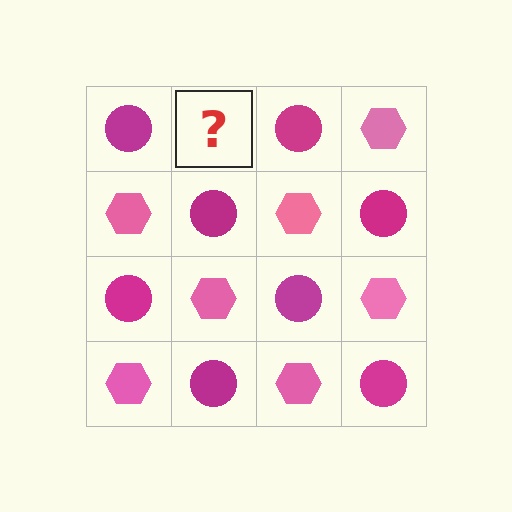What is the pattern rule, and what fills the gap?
The rule is that it alternates magenta circle and pink hexagon in a checkerboard pattern. The gap should be filled with a pink hexagon.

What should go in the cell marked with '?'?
The missing cell should contain a pink hexagon.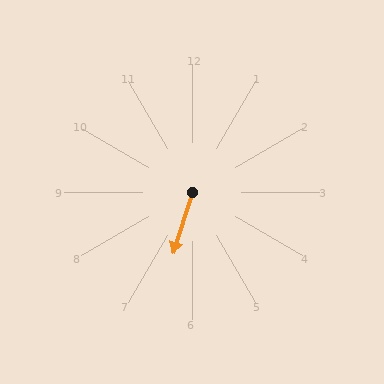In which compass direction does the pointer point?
South.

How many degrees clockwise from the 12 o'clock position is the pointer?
Approximately 198 degrees.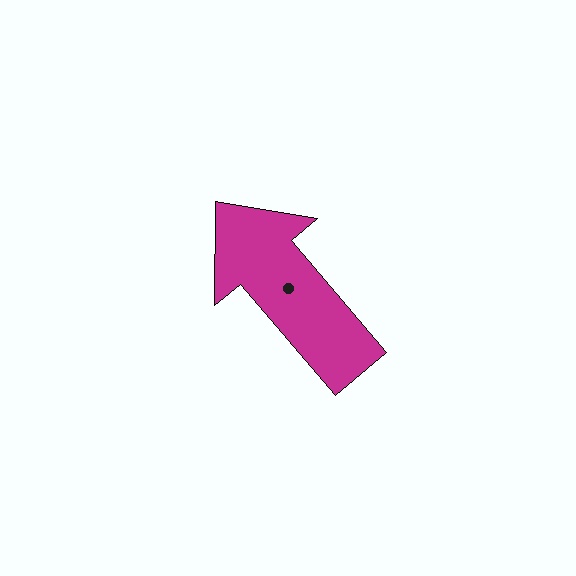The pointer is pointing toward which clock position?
Roughly 11 o'clock.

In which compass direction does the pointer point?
Northwest.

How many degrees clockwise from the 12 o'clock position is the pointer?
Approximately 320 degrees.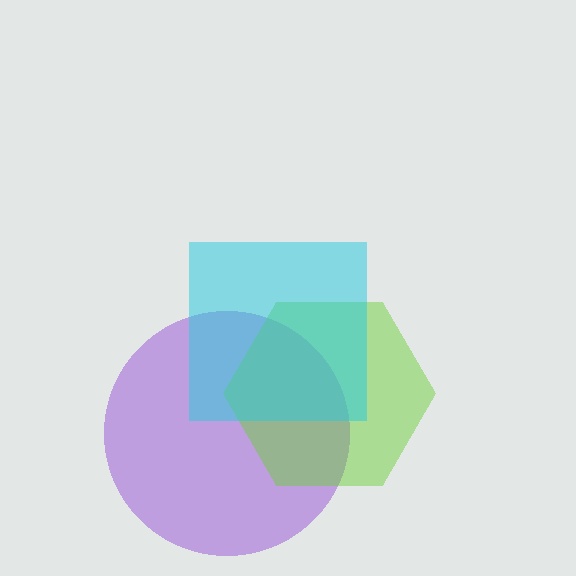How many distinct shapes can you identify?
There are 3 distinct shapes: a purple circle, a lime hexagon, a cyan square.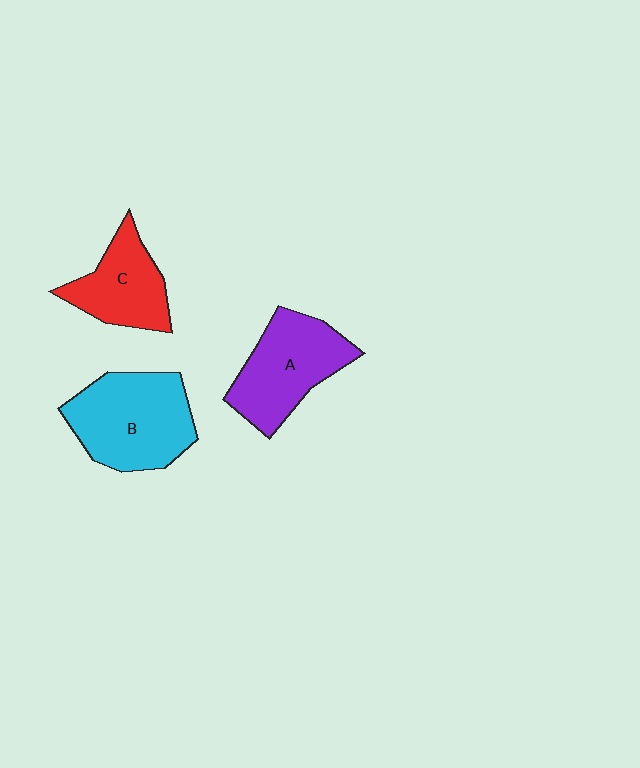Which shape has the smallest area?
Shape C (red).